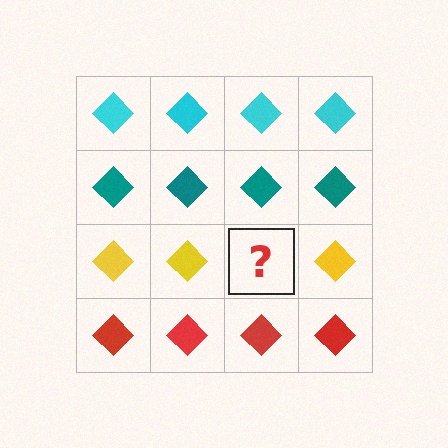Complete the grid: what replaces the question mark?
The question mark should be replaced with a yellow diamond.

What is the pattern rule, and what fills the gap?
The rule is that each row has a consistent color. The gap should be filled with a yellow diamond.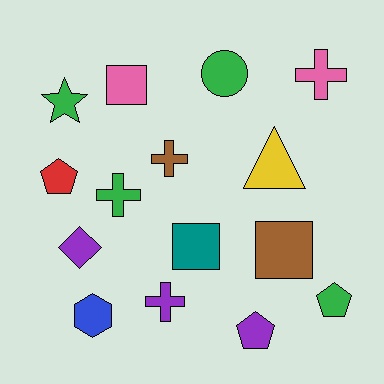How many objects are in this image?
There are 15 objects.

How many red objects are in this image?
There is 1 red object.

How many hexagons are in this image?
There is 1 hexagon.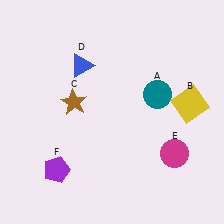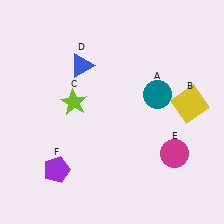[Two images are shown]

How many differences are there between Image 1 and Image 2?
There is 1 difference between the two images.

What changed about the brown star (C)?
In Image 1, C is brown. In Image 2, it changed to lime.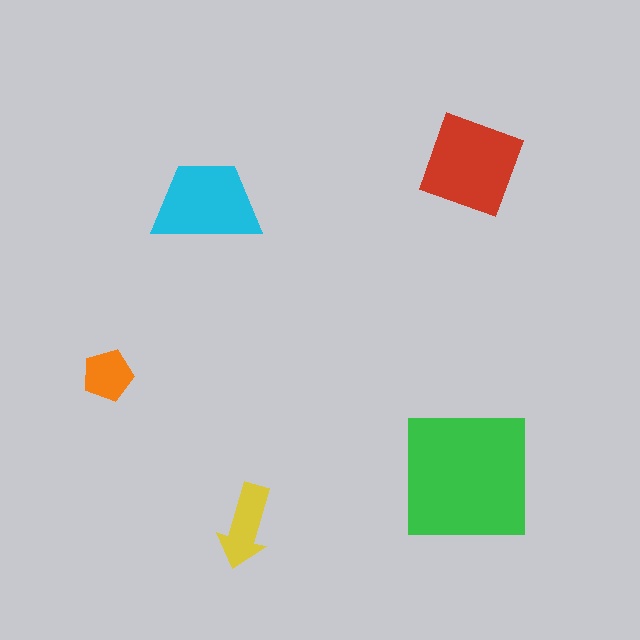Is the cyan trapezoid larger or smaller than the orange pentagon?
Larger.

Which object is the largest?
The green square.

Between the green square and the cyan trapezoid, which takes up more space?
The green square.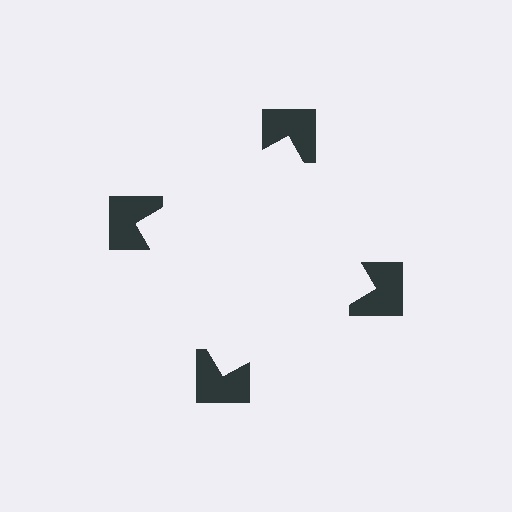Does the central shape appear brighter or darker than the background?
It typically appears slightly brighter than the background, even though no actual brightness change is drawn.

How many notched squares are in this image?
There are 4 — one at each vertex of the illusory square.